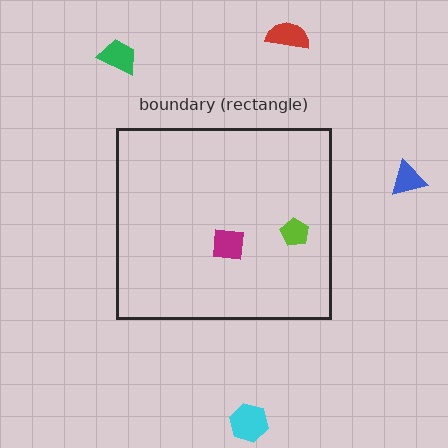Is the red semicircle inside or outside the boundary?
Outside.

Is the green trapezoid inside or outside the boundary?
Outside.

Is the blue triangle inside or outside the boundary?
Outside.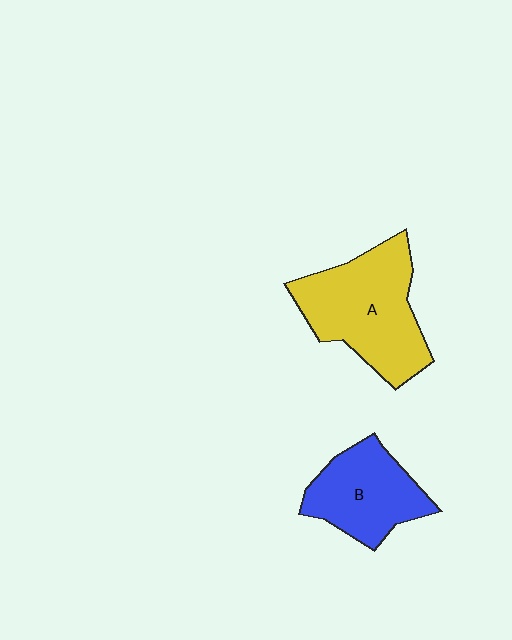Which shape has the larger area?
Shape A (yellow).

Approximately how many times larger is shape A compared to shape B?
Approximately 1.4 times.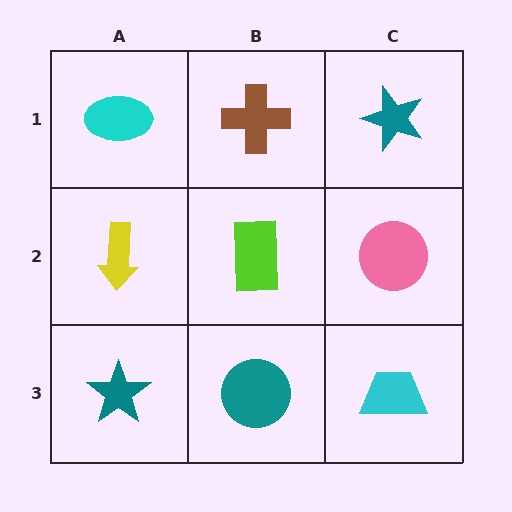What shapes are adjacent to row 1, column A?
A yellow arrow (row 2, column A), a brown cross (row 1, column B).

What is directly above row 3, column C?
A pink circle.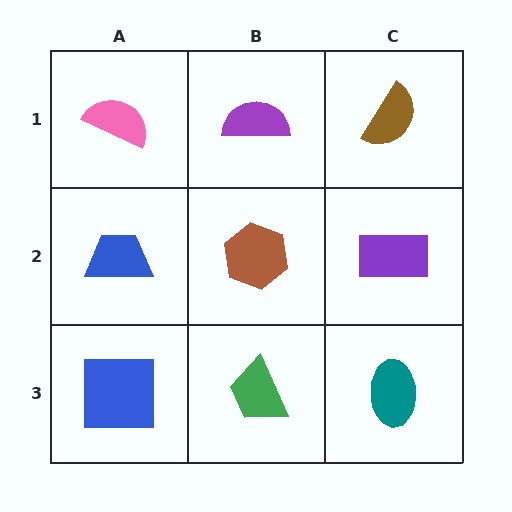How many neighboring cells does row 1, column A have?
2.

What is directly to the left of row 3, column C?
A green trapezoid.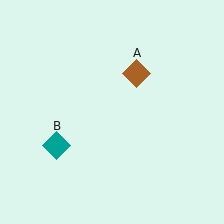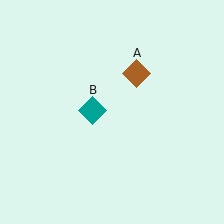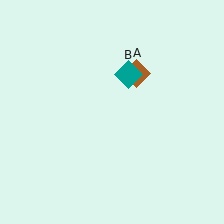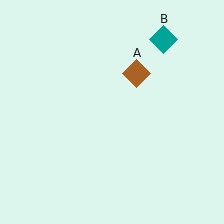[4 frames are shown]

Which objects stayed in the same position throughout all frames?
Brown diamond (object A) remained stationary.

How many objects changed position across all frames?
1 object changed position: teal diamond (object B).